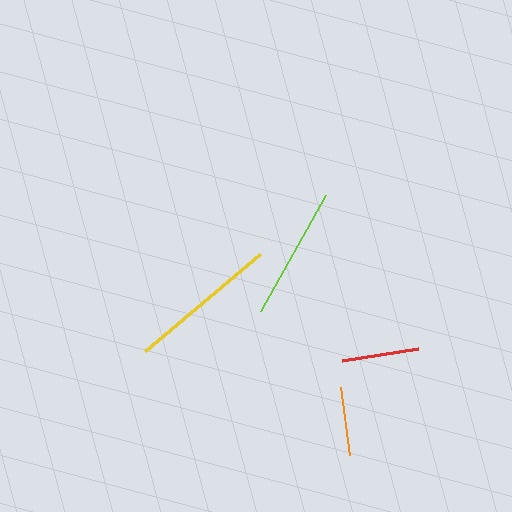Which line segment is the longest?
The yellow line is the longest at approximately 151 pixels.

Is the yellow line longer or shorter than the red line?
The yellow line is longer than the red line.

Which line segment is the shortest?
The orange line is the shortest at approximately 69 pixels.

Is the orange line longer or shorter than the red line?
The red line is longer than the orange line.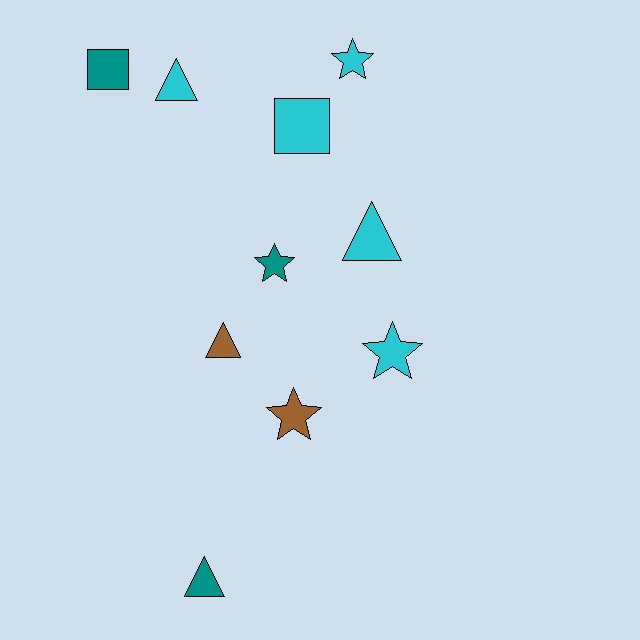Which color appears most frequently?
Cyan, with 5 objects.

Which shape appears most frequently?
Star, with 4 objects.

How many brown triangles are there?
There is 1 brown triangle.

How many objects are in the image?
There are 10 objects.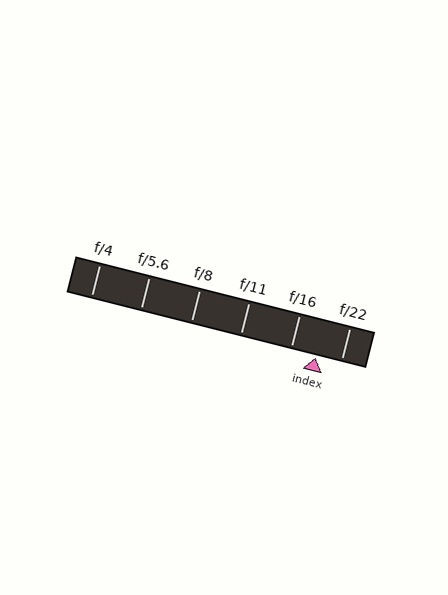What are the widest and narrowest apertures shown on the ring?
The widest aperture shown is f/4 and the narrowest is f/22.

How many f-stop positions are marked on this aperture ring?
There are 6 f-stop positions marked.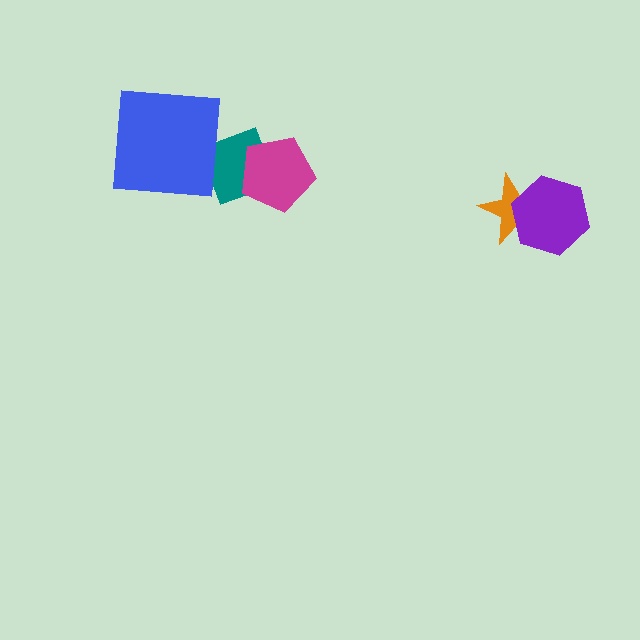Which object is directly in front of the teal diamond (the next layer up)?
The blue square is directly in front of the teal diamond.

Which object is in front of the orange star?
The purple hexagon is in front of the orange star.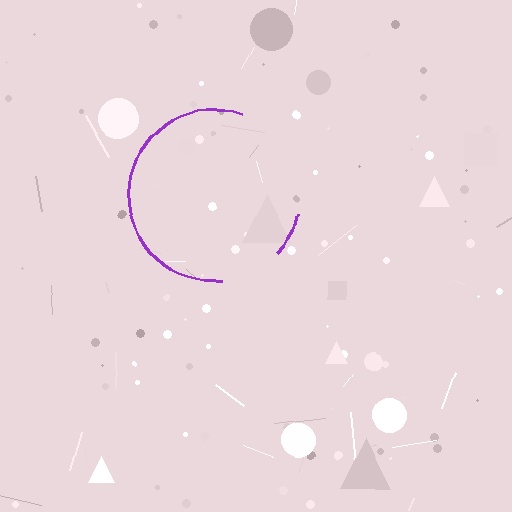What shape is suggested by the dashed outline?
The dashed outline suggests a circle.